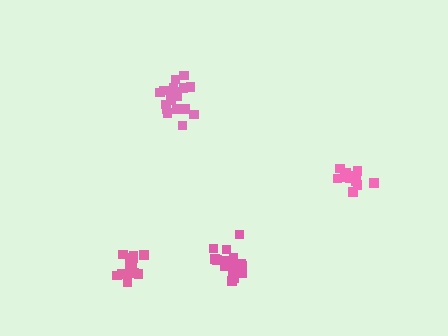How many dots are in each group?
Group 1: 16 dots, Group 2: 19 dots, Group 3: 19 dots, Group 4: 17 dots (71 total).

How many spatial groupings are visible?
There are 4 spatial groupings.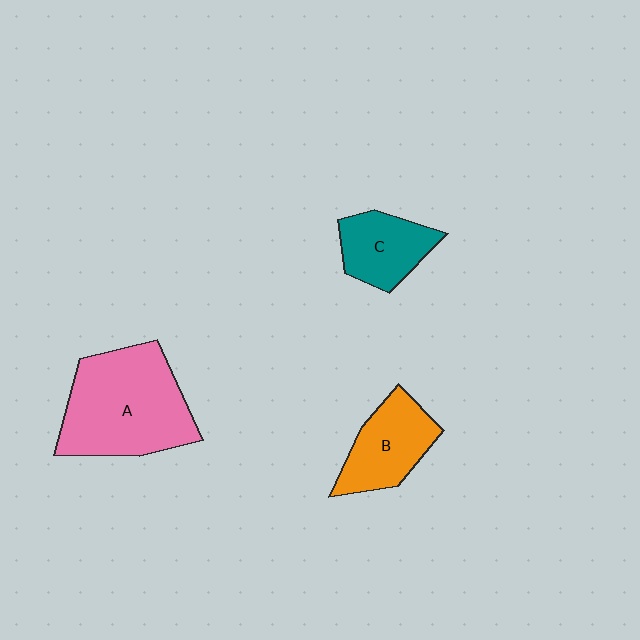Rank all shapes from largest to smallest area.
From largest to smallest: A (pink), B (orange), C (teal).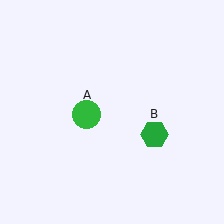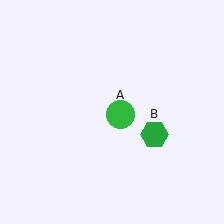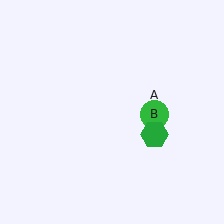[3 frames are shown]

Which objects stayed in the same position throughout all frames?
Green hexagon (object B) remained stationary.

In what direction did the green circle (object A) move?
The green circle (object A) moved right.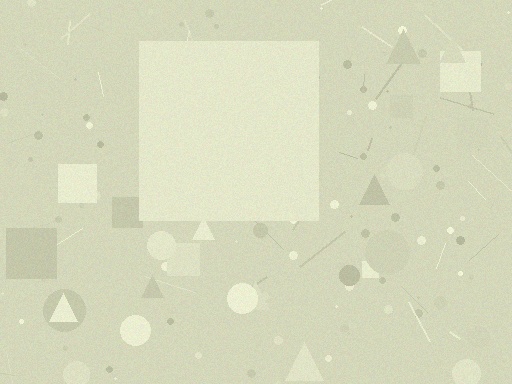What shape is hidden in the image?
A square is hidden in the image.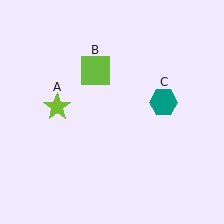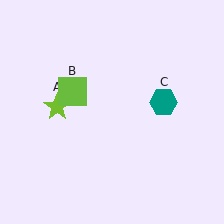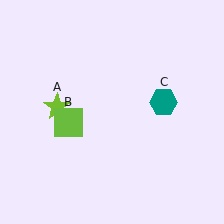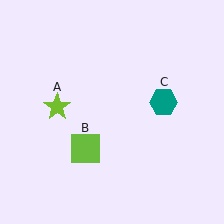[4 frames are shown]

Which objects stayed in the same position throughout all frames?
Lime star (object A) and teal hexagon (object C) remained stationary.